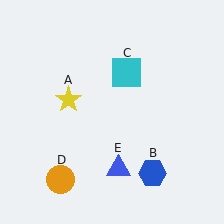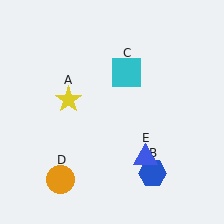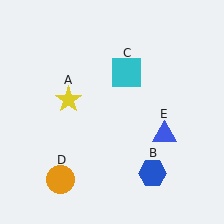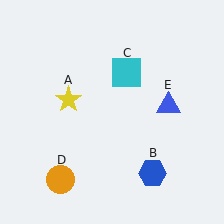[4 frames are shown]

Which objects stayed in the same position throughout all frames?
Yellow star (object A) and blue hexagon (object B) and cyan square (object C) and orange circle (object D) remained stationary.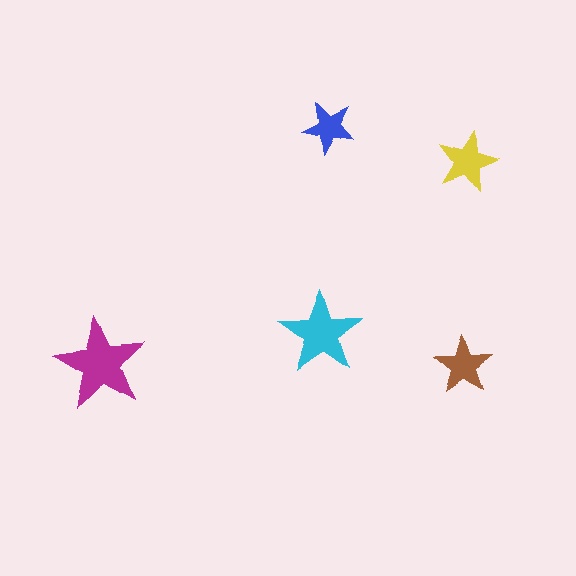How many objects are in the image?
There are 5 objects in the image.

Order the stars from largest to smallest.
the magenta one, the cyan one, the yellow one, the brown one, the blue one.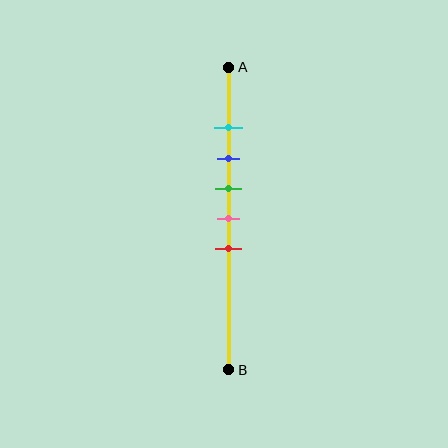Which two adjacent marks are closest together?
The cyan and blue marks are the closest adjacent pair.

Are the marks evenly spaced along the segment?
Yes, the marks are approximately evenly spaced.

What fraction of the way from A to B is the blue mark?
The blue mark is approximately 30% (0.3) of the way from A to B.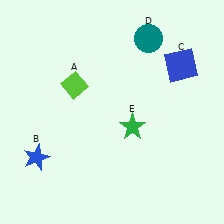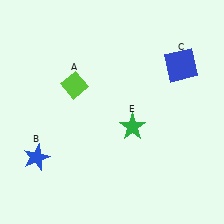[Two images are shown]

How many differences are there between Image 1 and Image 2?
There is 1 difference between the two images.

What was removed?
The teal circle (D) was removed in Image 2.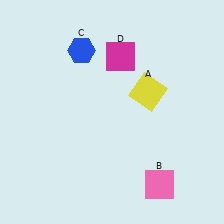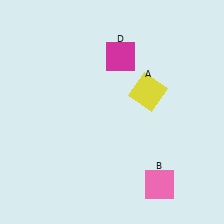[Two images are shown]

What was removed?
The blue hexagon (C) was removed in Image 2.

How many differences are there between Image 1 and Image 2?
There is 1 difference between the two images.